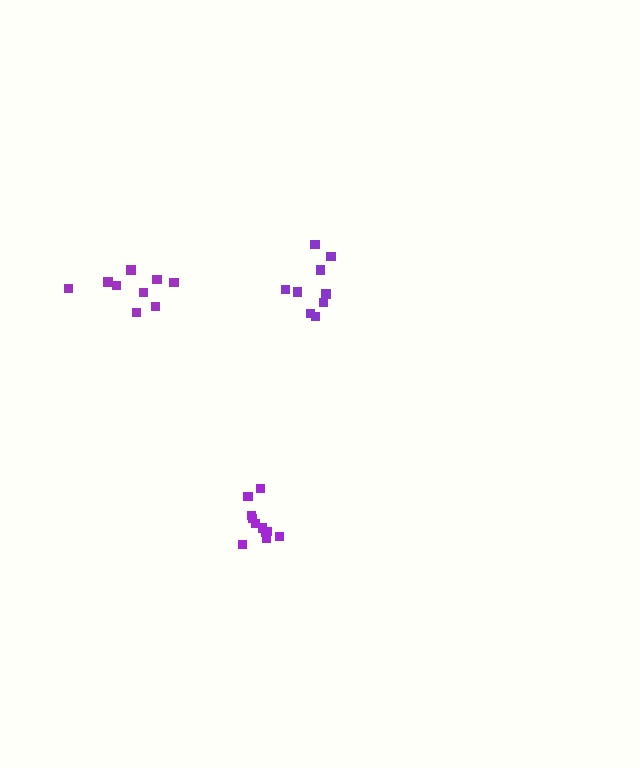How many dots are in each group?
Group 1: 9 dots, Group 2: 11 dots, Group 3: 9 dots (29 total).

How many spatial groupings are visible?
There are 3 spatial groupings.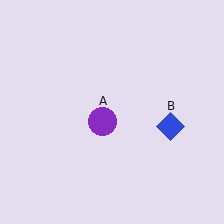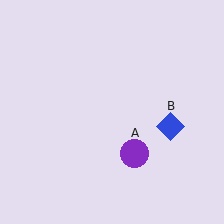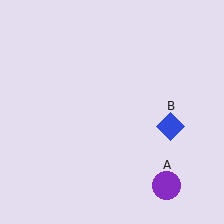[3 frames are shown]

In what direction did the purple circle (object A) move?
The purple circle (object A) moved down and to the right.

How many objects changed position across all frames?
1 object changed position: purple circle (object A).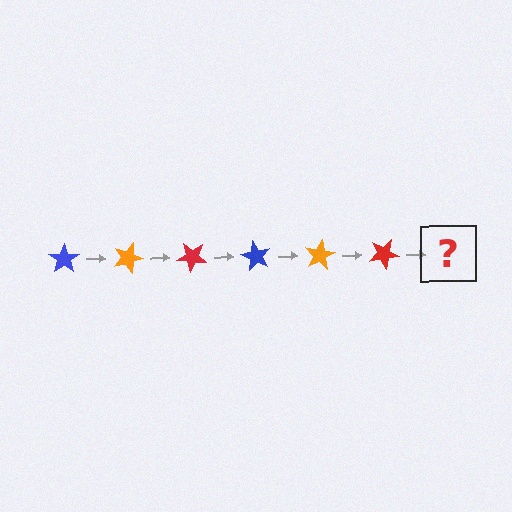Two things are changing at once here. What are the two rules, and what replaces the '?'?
The two rules are that it rotates 20 degrees each step and the color cycles through blue, orange, and red. The '?' should be a blue star, rotated 120 degrees from the start.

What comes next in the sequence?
The next element should be a blue star, rotated 120 degrees from the start.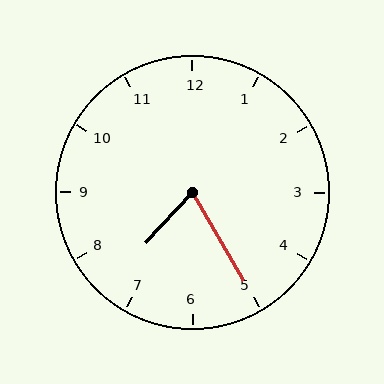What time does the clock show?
7:25.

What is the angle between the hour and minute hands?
Approximately 72 degrees.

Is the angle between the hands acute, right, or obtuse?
It is acute.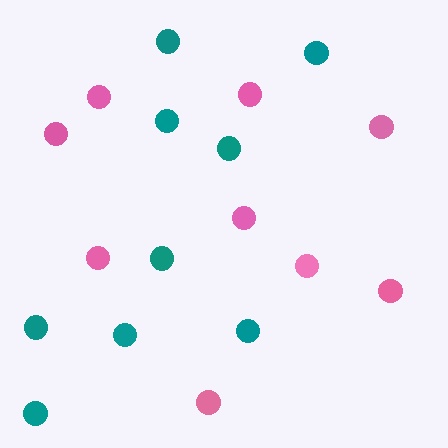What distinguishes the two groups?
There are 2 groups: one group of teal circles (9) and one group of pink circles (9).